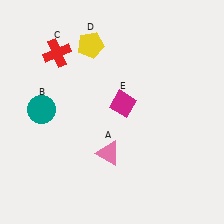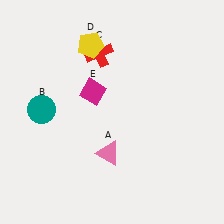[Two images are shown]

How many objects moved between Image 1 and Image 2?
2 objects moved between the two images.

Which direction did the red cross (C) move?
The red cross (C) moved right.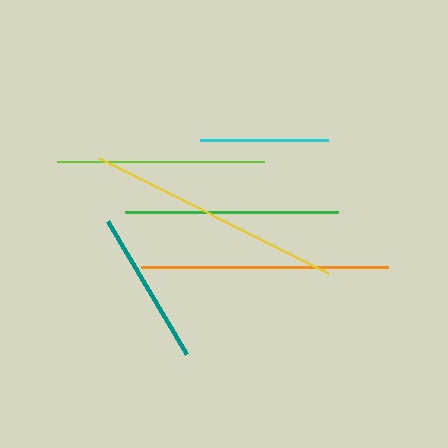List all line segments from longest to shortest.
From longest to shortest: yellow, orange, green, lime, teal, cyan.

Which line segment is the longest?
The yellow line is the longest at approximately 256 pixels.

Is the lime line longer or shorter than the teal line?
The lime line is longer than the teal line.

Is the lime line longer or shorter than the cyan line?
The lime line is longer than the cyan line.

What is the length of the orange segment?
The orange segment is approximately 248 pixels long.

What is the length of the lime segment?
The lime segment is approximately 207 pixels long.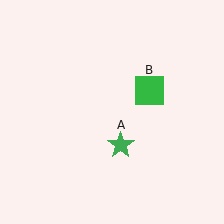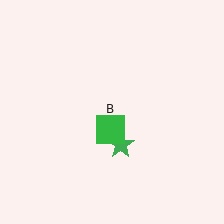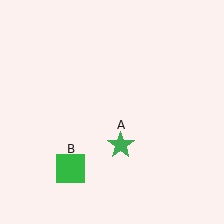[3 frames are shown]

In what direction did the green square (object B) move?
The green square (object B) moved down and to the left.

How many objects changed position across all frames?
1 object changed position: green square (object B).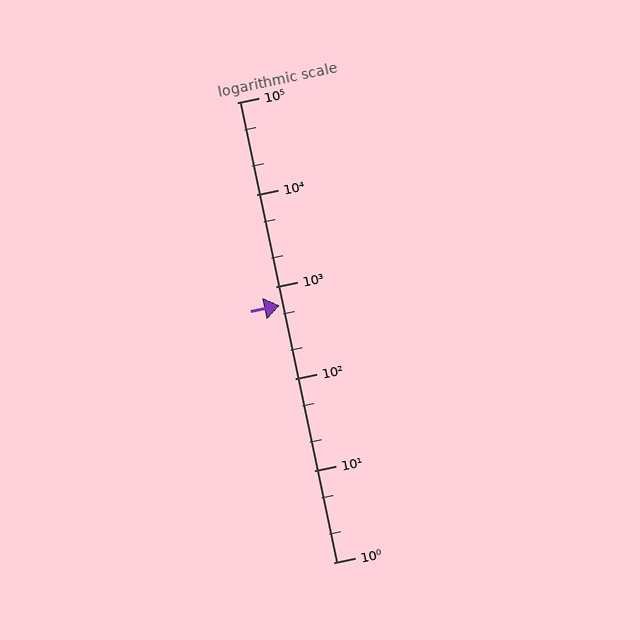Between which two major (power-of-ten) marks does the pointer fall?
The pointer is between 100 and 1000.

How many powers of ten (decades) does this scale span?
The scale spans 5 decades, from 1 to 100000.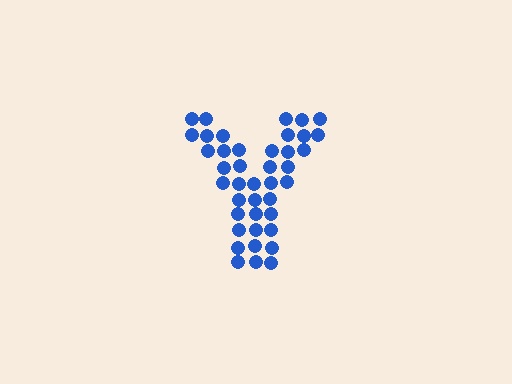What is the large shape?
The large shape is the letter Y.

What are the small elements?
The small elements are circles.